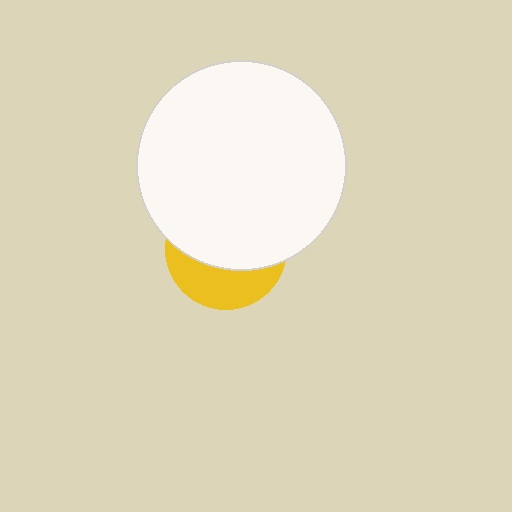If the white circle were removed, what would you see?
You would see the complete yellow circle.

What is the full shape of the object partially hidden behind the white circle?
The partially hidden object is a yellow circle.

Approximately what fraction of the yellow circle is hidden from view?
Roughly 65% of the yellow circle is hidden behind the white circle.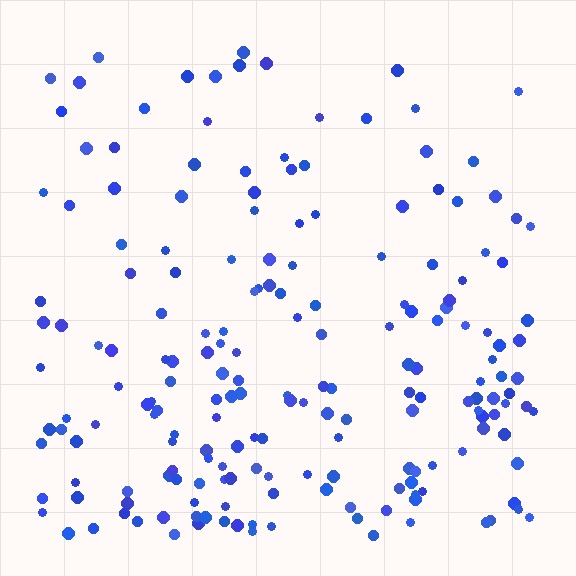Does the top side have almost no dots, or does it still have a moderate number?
Still a moderate number, just noticeably fewer than the bottom.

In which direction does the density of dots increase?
From top to bottom, with the bottom side densest.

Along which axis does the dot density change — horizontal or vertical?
Vertical.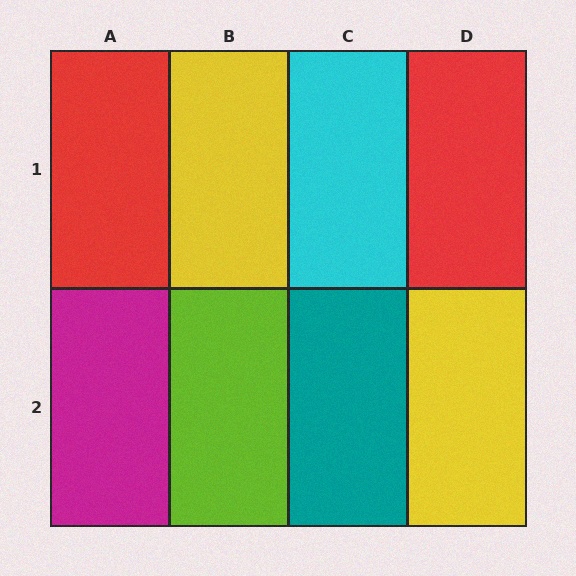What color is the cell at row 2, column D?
Yellow.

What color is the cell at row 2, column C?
Teal.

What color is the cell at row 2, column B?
Lime.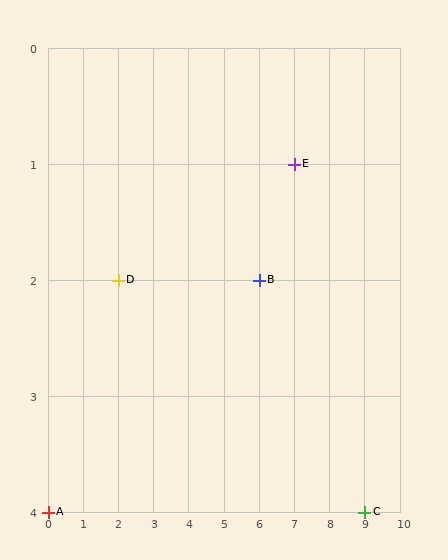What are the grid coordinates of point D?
Point D is at grid coordinates (2, 2).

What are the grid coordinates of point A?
Point A is at grid coordinates (0, 4).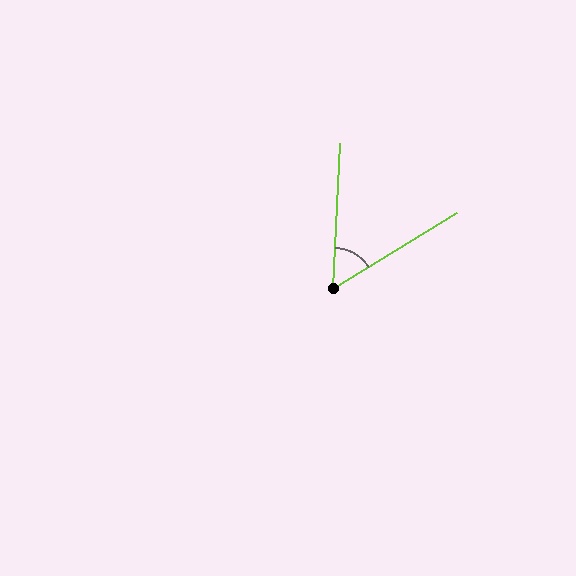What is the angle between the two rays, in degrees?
Approximately 56 degrees.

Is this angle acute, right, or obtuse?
It is acute.